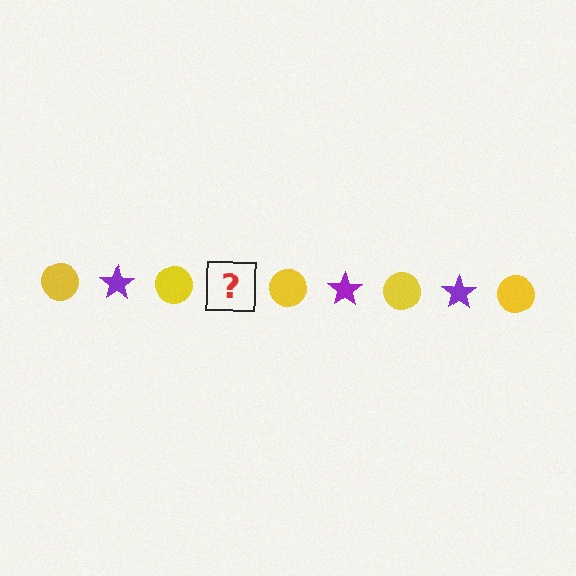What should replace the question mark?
The question mark should be replaced with a purple star.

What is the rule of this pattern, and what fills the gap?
The rule is that the pattern alternates between yellow circle and purple star. The gap should be filled with a purple star.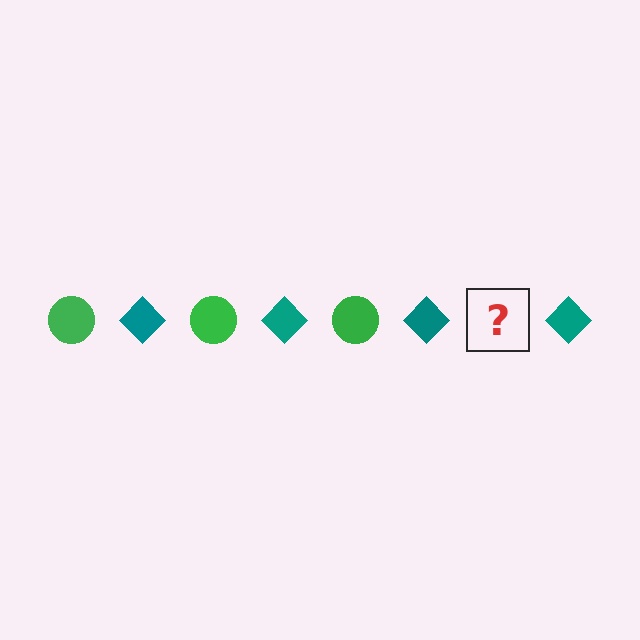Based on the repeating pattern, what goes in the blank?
The blank should be a green circle.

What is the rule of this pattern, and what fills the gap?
The rule is that the pattern alternates between green circle and teal diamond. The gap should be filled with a green circle.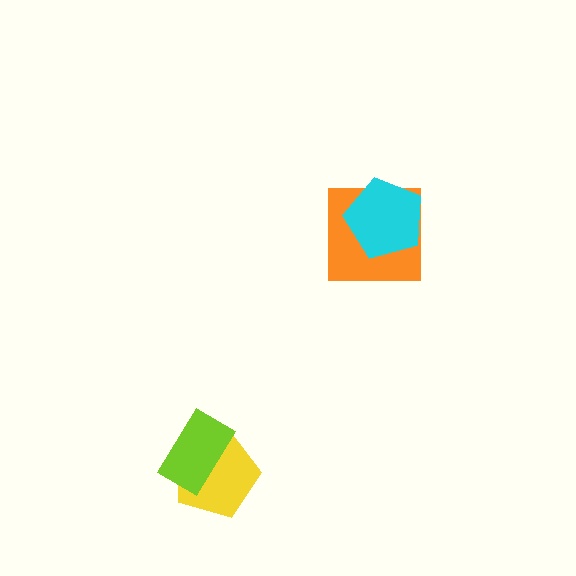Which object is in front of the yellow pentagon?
The lime rectangle is in front of the yellow pentagon.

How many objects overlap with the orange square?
1 object overlaps with the orange square.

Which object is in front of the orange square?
The cyan pentagon is in front of the orange square.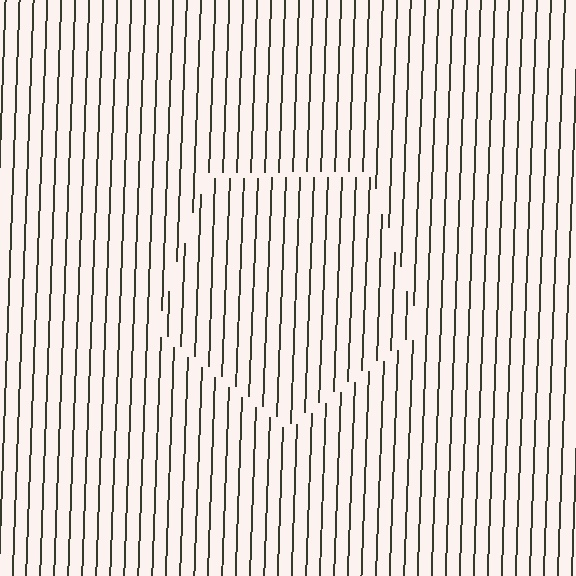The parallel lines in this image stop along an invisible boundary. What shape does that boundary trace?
An illusory pentagon. The interior of the shape contains the same grating, shifted by half a period — the contour is defined by the phase discontinuity where line-ends from the inner and outer gratings abut.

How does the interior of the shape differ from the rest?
The interior of the shape contains the same grating, shifted by half a period — the contour is defined by the phase discontinuity where line-ends from the inner and outer gratings abut.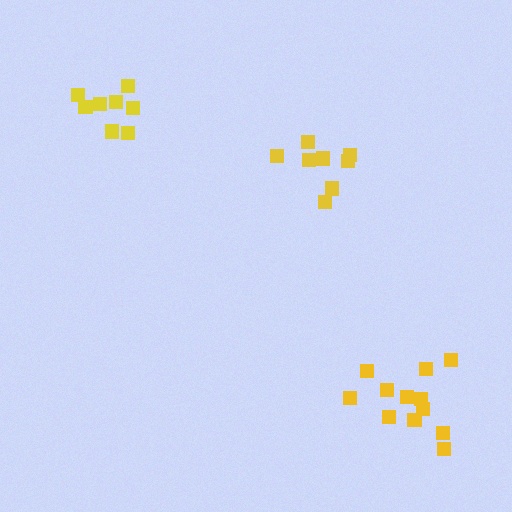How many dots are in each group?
Group 1: 12 dots, Group 2: 8 dots, Group 3: 8 dots (28 total).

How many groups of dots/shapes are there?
There are 3 groups.